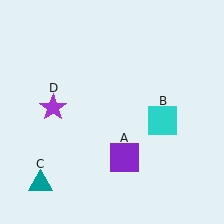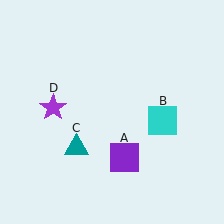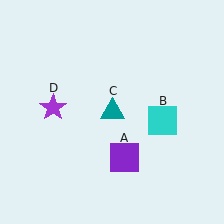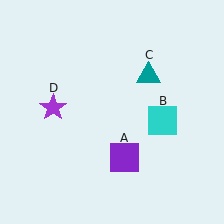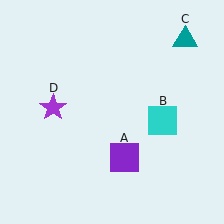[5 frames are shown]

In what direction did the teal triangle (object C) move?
The teal triangle (object C) moved up and to the right.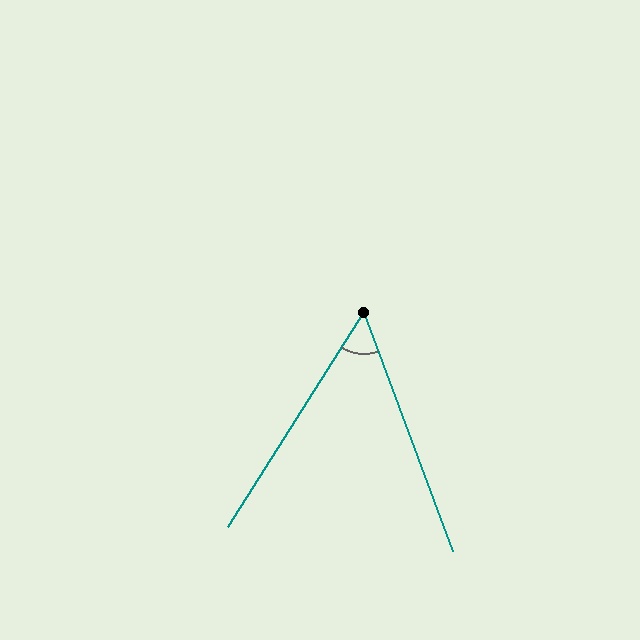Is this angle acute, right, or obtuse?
It is acute.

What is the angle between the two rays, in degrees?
Approximately 53 degrees.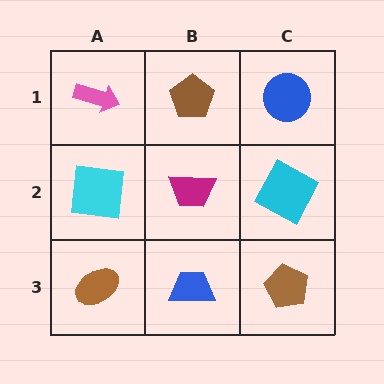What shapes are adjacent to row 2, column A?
A pink arrow (row 1, column A), a brown ellipse (row 3, column A), a magenta trapezoid (row 2, column B).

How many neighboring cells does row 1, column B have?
3.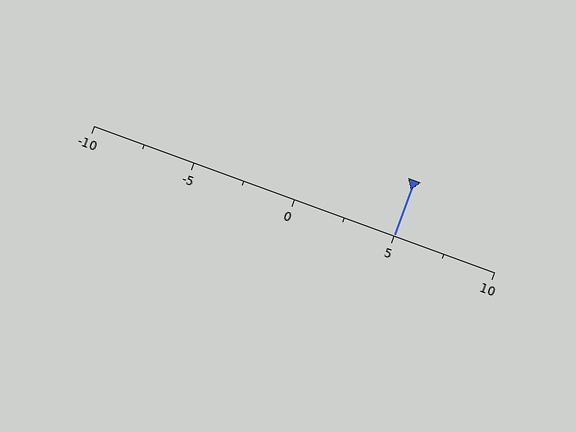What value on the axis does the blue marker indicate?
The marker indicates approximately 5.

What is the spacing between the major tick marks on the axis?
The major ticks are spaced 5 apart.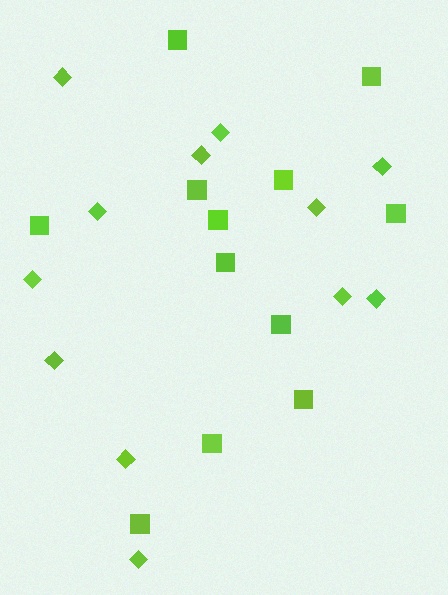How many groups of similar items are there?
There are 2 groups: one group of diamonds (12) and one group of squares (12).